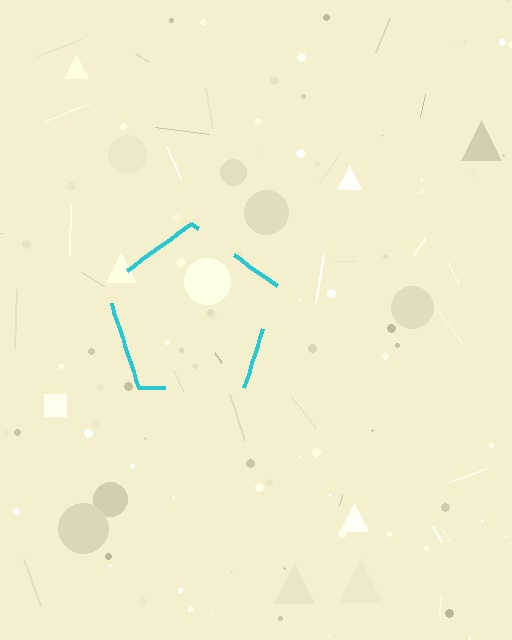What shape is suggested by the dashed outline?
The dashed outline suggests a pentagon.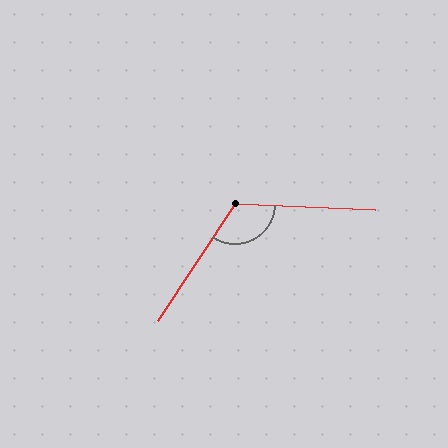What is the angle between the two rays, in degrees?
Approximately 121 degrees.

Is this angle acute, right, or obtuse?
It is obtuse.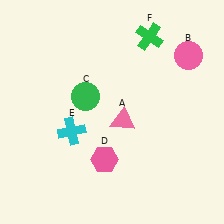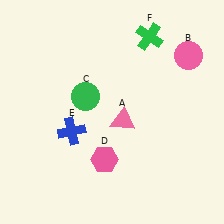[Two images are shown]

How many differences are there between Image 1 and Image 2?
There is 1 difference between the two images.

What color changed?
The cross (E) changed from cyan in Image 1 to blue in Image 2.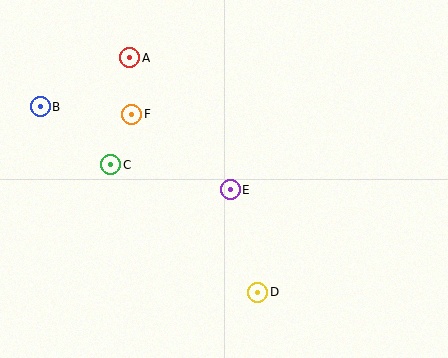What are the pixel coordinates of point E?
Point E is at (230, 190).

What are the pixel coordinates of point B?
Point B is at (40, 107).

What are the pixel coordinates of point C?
Point C is at (111, 165).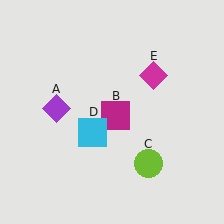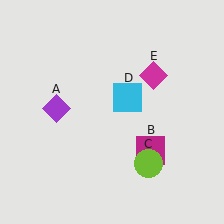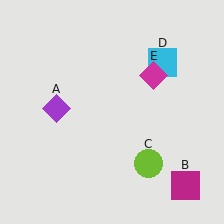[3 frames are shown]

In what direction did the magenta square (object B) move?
The magenta square (object B) moved down and to the right.